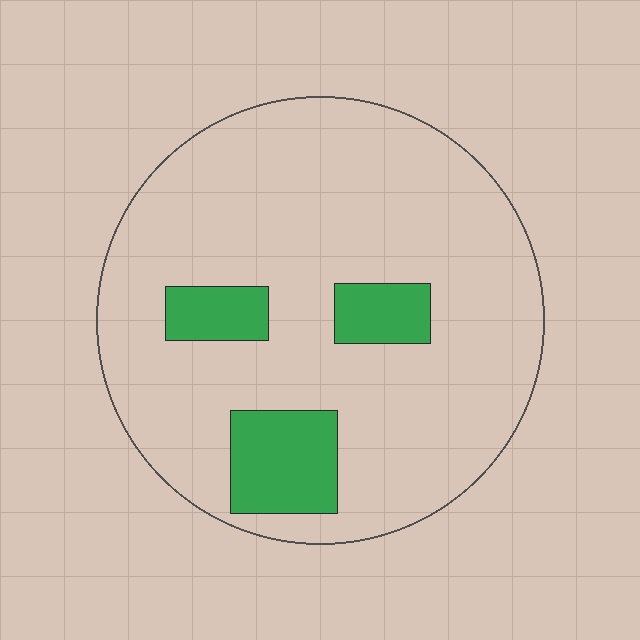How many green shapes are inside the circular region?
3.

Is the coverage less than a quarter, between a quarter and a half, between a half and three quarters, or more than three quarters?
Less than a quarter.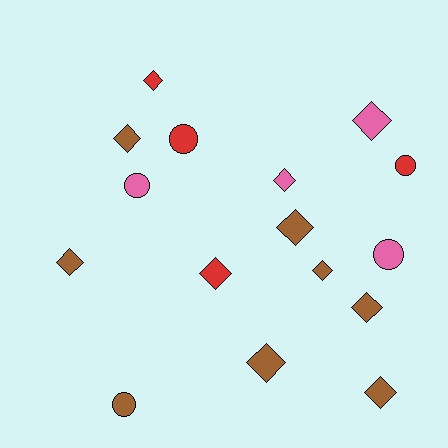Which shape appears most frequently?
Diamond, with 11 objects.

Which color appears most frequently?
Brown, with 8 objects.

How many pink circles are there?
There are 2 pink circles.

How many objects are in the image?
There are 16 objects.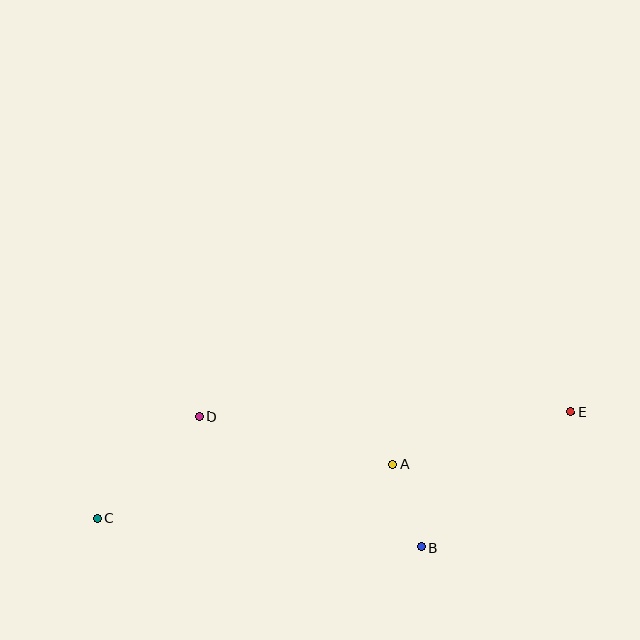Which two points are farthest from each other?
Points C and E are farthest from each other.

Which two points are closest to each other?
Points A and B are closest to each other.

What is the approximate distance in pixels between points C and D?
The distance between C and D is approximately 143 pixels.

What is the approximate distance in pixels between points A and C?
The distance between A and C is approximately 300 pixels.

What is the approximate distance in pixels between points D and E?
The distance between D and E is approximately 372 pixels.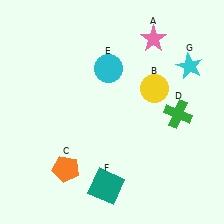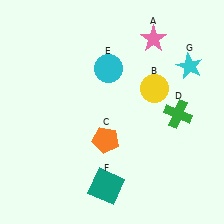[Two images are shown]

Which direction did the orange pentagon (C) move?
The orange pentagon (C) moved right.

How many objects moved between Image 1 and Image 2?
1 object moved between the two images.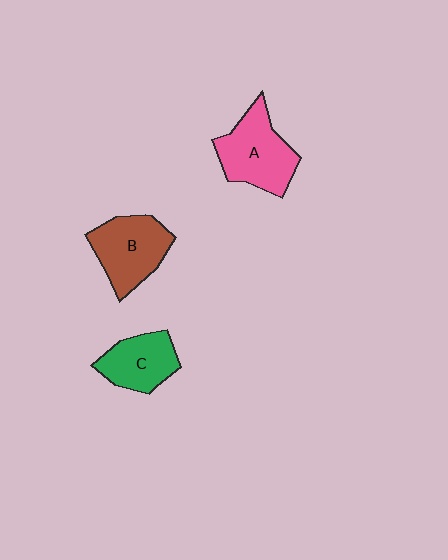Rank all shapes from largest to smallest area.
From largest to smallest: A (pink), B (brown), C (green).